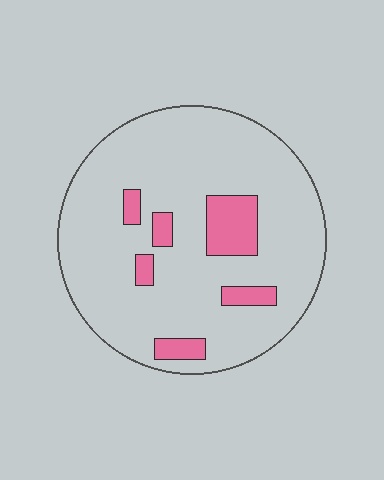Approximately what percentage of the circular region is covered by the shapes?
Approximately 15%.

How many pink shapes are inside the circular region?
6.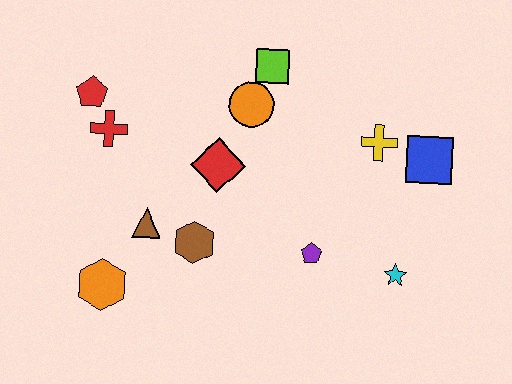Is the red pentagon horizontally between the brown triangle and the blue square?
No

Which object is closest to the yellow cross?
The blue square is closest to the yellow cross.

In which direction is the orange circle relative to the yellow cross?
The orange circle is to the left of the yellow cross.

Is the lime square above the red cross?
Yes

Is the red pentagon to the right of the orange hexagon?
No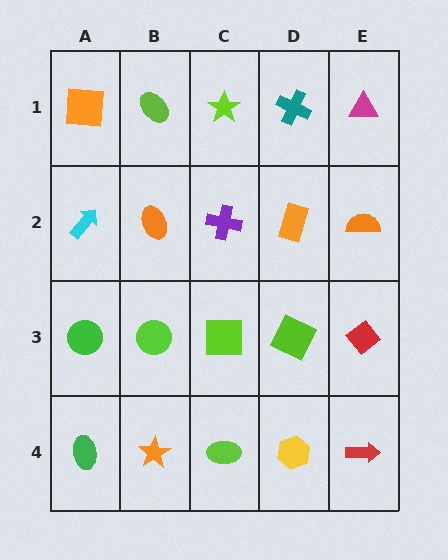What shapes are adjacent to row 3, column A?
A cyan arrow (row 2, column A), a green ellipse (row 4, column A), a lime circle (row 3, column B).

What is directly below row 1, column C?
A purple cross.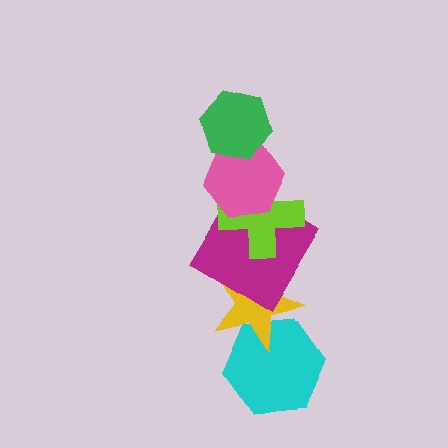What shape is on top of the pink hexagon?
The green hexagon is on top of the pink hexagon.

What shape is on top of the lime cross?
The pink hexagon is on top of the lime cross.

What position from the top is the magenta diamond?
The magenta diamond is 4th from the top.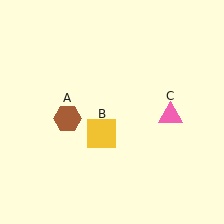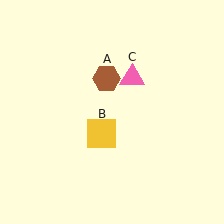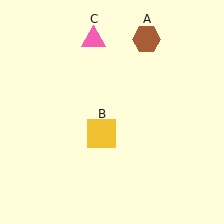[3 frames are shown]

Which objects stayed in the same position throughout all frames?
Yellow square (object B) remained stationary.